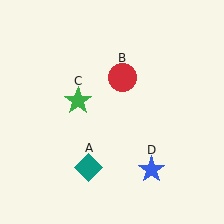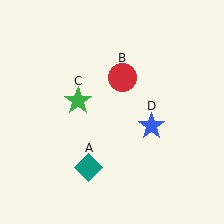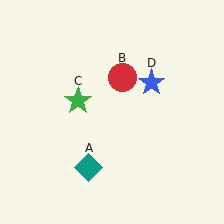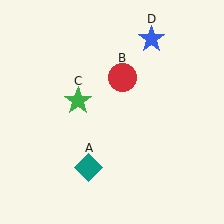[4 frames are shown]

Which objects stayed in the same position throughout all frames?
Teal diamond (object A) and red circle (object B) and green star (object C) remained stationary.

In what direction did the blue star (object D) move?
The blue star (object D) moved up.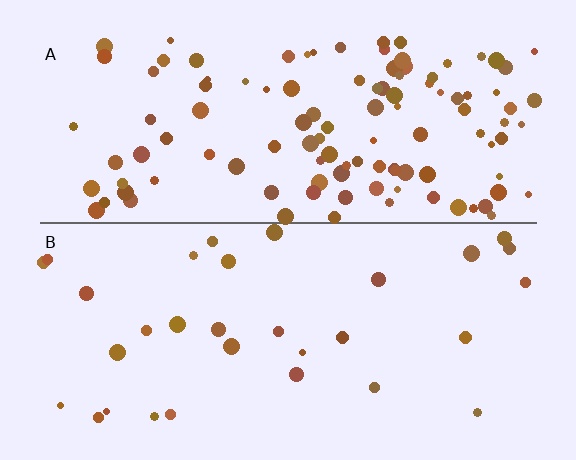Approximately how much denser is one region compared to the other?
Approximately 3.6× — region A over region B.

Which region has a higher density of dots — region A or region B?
A (the top).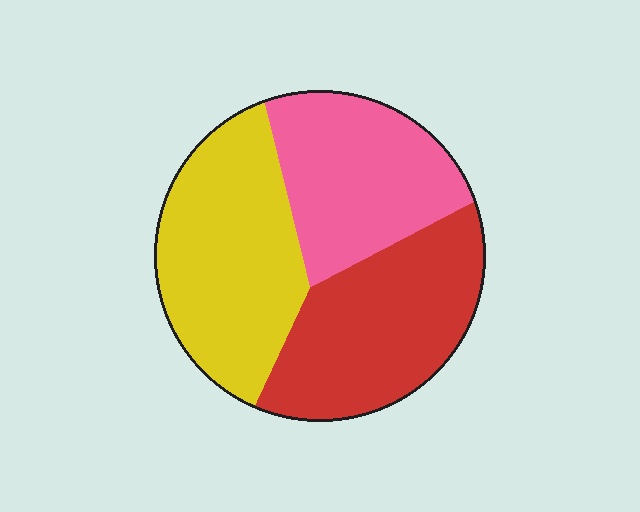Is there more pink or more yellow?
Yellow.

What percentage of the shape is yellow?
Yellow covers around 35% of the shape.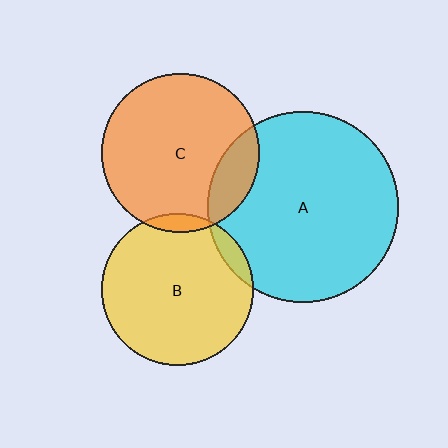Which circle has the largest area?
Circle A (cyan).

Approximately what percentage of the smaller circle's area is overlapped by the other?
Approximately 5%.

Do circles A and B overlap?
Yes.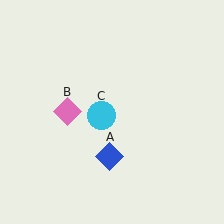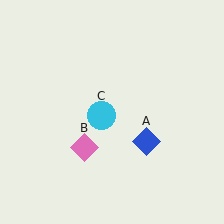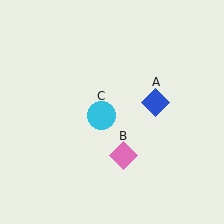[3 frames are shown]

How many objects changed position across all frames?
2 objects changed position: blue diamond (object A), pink diamond (object B).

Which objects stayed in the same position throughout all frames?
Cyan circle (object C) remained stationary.